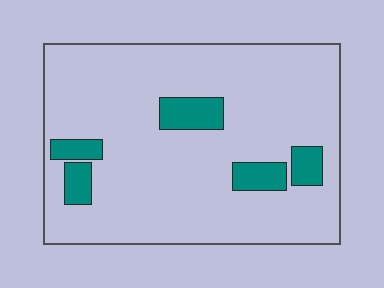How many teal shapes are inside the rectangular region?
5.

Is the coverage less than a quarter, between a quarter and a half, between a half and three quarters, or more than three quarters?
Less than a quarter.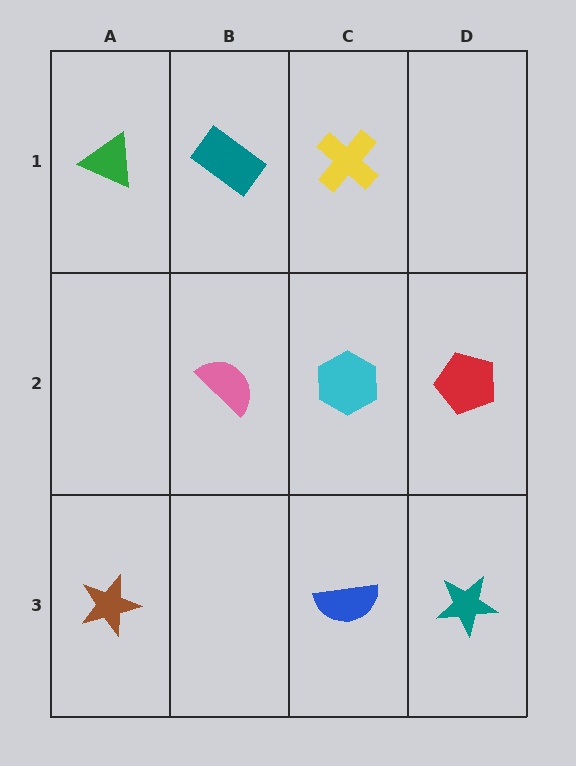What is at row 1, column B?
A teal rectangle.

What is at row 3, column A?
A brown star.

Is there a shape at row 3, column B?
No, that cell is empty.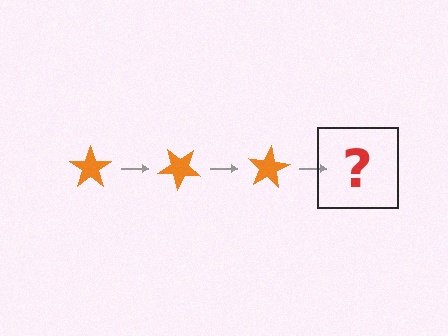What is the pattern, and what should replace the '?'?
The pattern is that the star rotates 40 degrees each step. The '?' should be an orange star rotated 120 degrees.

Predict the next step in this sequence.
The next step is an orange star rotated 120 degrees.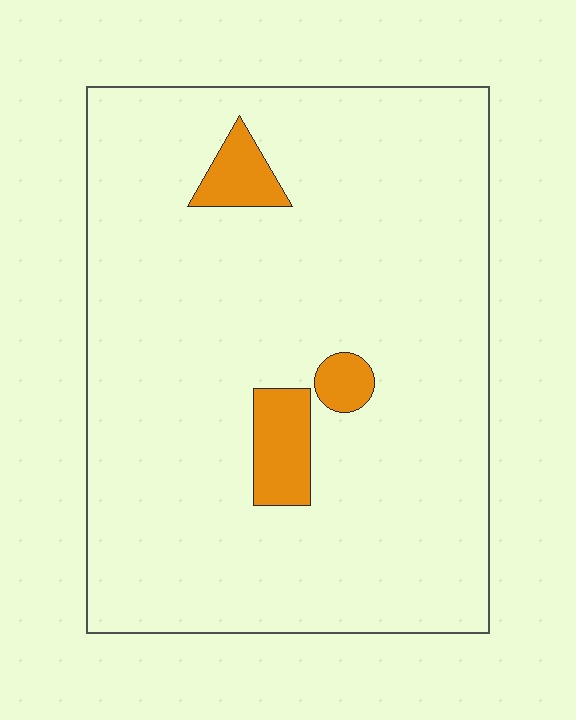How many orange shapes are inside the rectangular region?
3.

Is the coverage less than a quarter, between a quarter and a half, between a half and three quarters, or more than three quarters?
Less than a quarter.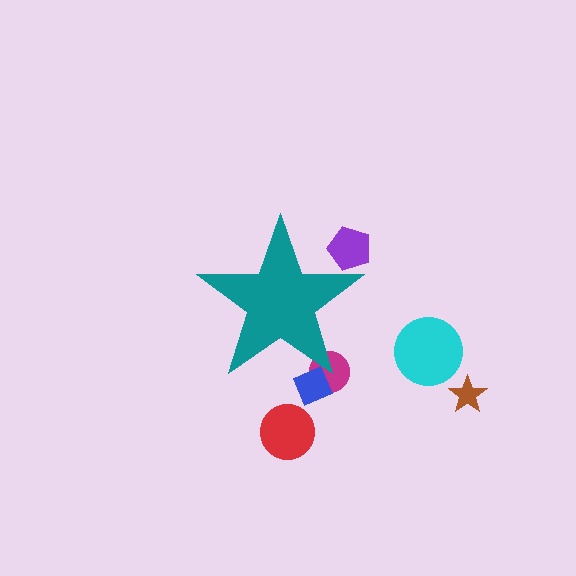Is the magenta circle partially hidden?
Yes, the magenta circle is partially hidden behind the teal star.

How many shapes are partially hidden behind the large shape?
3 shapes are partially hidden.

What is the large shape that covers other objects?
A teal star.